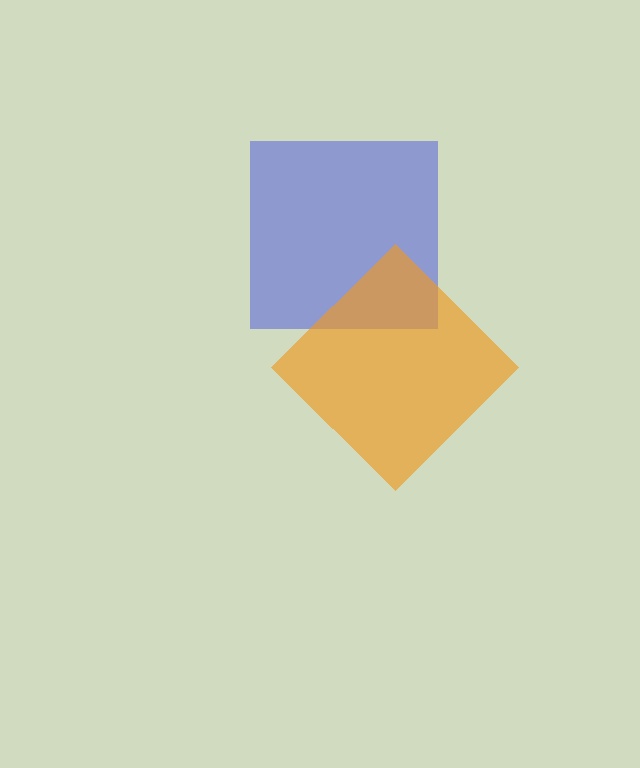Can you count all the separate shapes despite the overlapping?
Yes, there are 2 separate shapes.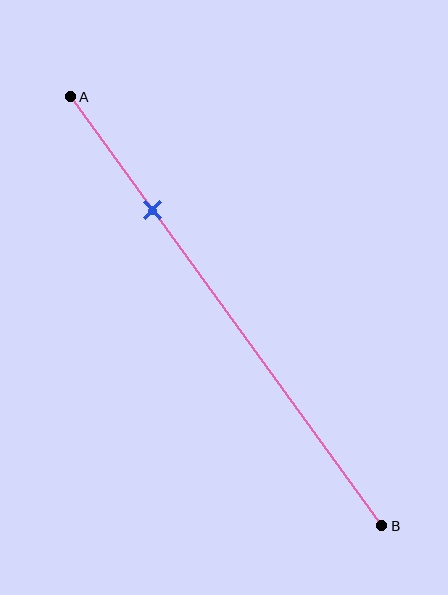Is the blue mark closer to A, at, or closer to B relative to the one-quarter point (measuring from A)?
The blue mark is approximately at the one-quarter point of segment AB.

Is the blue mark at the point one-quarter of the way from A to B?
Yes, the mark is approximately at the one-quarter point.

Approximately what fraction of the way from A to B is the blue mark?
The blue mark is approximately 25% of the way from A to B.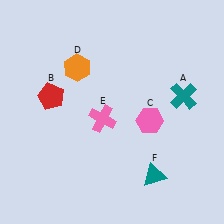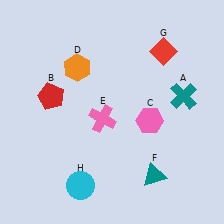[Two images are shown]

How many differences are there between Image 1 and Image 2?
There are 2 differences between the two images.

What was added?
A red diamond (G), a cyan circle (H) were added in Image 2.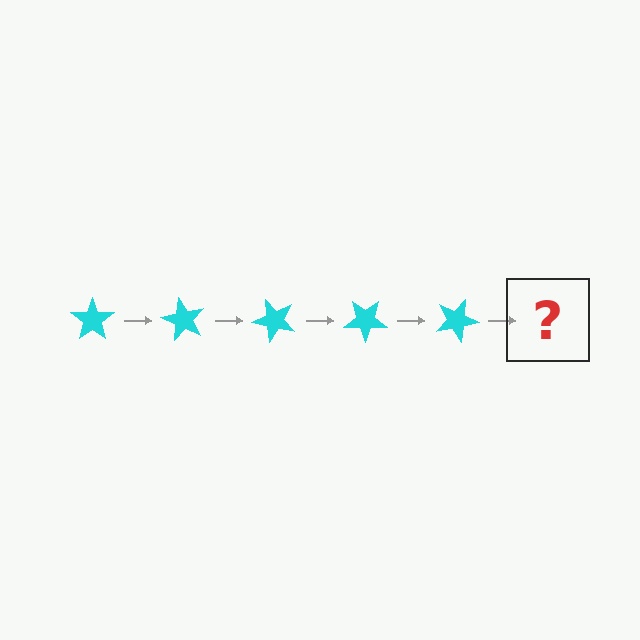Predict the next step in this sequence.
The next step is a cyan star rotated 300 degrees.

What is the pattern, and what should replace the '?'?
The pattern is that the star rotates 60 degrees each step. The '?' should be a cyan star rotated 300 degrees.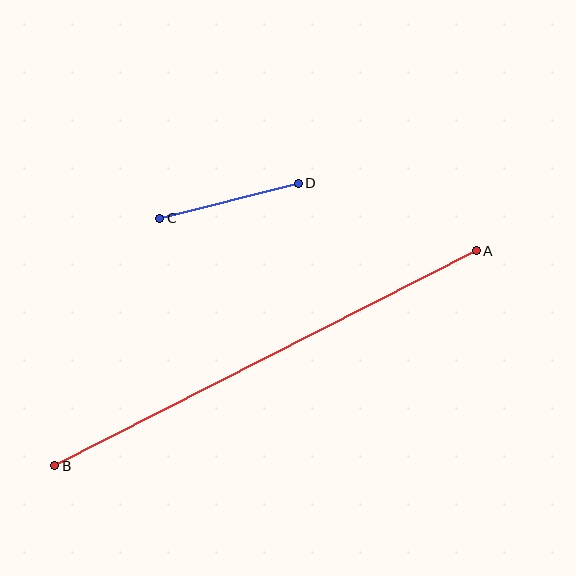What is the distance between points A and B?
The distance is approximately 473 pixels.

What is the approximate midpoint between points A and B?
The midpoint is at approximately (266, 358) pixels.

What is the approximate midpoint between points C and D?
The midpoint is at approximately (229, 201) pixels.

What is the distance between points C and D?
The distance is approximately 143 pixels.